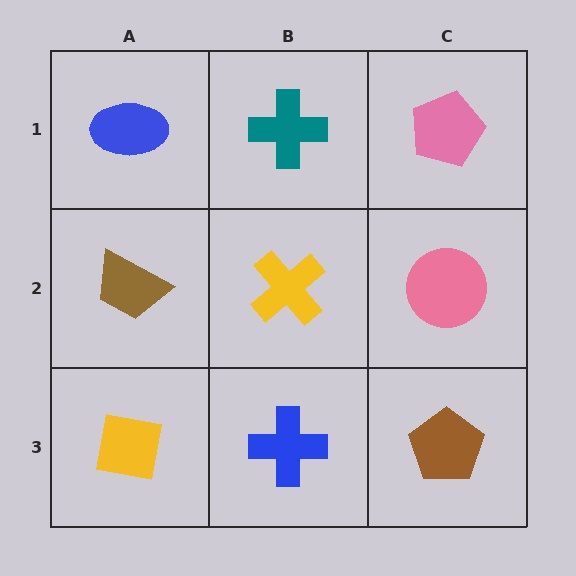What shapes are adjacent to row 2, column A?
A blue ellipse (row 1, column A), a yellow square (row 3, column A), a yellow cross (row 2, column B).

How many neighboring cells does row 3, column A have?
2.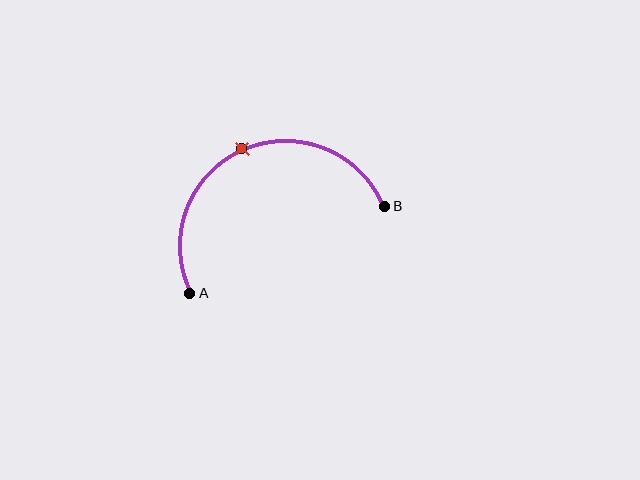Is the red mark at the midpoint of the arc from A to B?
Yes. The red mark lies on the arc at equal arc-length from both A and B — it is the arc midpoint.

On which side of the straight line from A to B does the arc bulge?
The arc bulges above the straight line connecting A and B.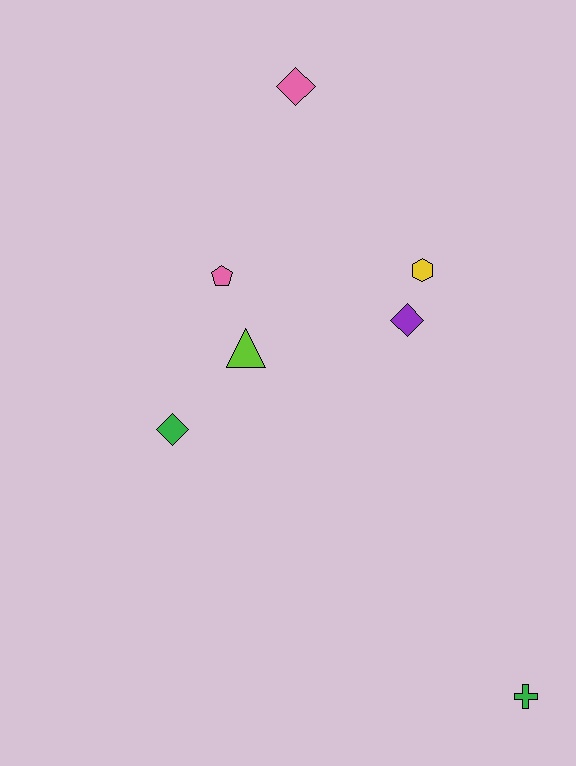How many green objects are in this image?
There are 2 green objects.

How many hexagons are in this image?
There is 1 hexagon.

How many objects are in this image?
There are 7 objects.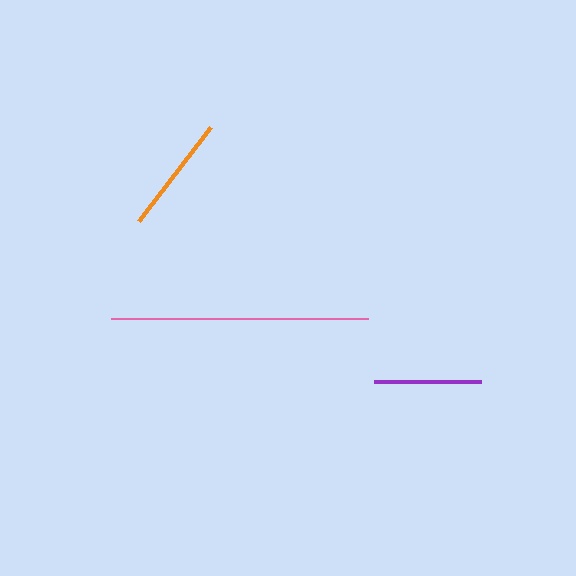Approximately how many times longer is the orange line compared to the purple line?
The orange line is approximately 1.1 times the length of the purple line.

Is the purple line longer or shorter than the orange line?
The orange line is longer than the purple line.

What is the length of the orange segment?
The orange segment is approximately 118 pixels long.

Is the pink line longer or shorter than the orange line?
The pink line is longer than the orange line.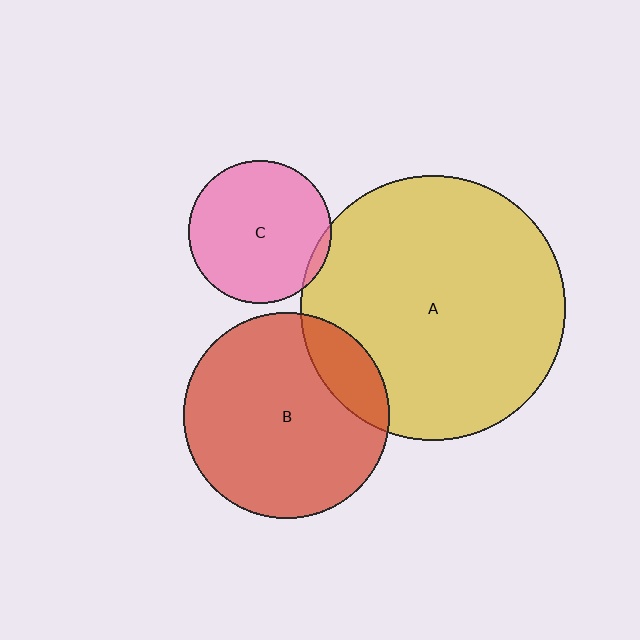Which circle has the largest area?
Circle A (yellow).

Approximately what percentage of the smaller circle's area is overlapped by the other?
Approximately 15%.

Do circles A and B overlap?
Yes.